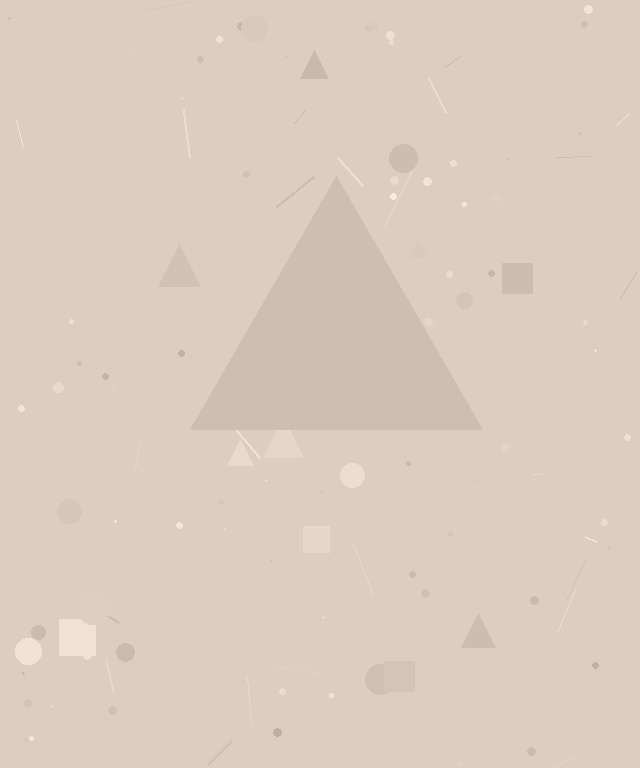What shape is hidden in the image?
A triangle is hidden in the image.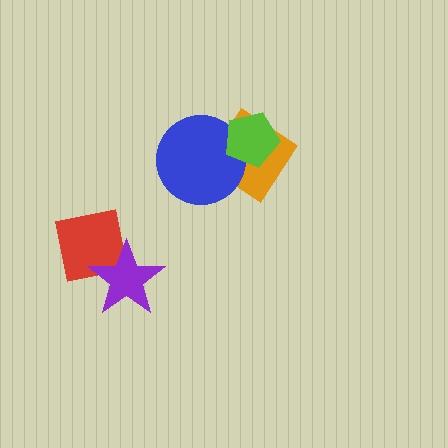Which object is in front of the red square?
The purple star is in front of the red square.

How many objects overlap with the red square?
1 object overlaps with the red square.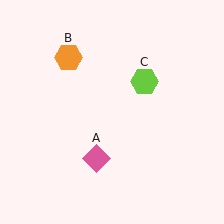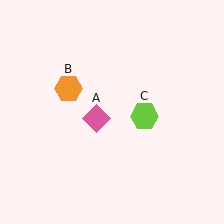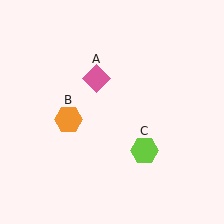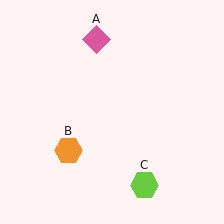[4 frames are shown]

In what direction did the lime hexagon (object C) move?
The lime hexagon (object C) moved down.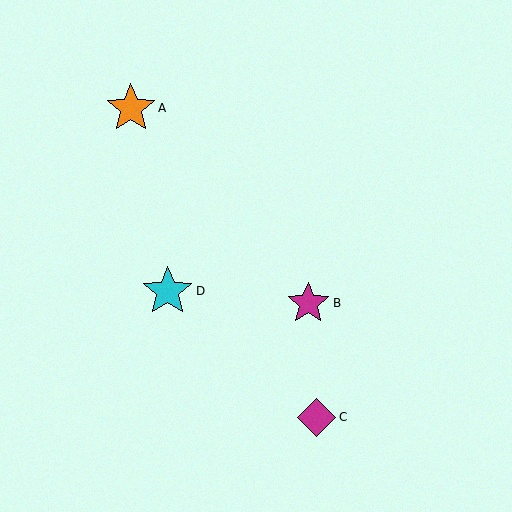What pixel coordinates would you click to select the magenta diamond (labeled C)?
Click at (316, 418) to select the magenta diamond C.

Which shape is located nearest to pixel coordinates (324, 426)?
The magenta diamond (labeled C) at (316, 418) is nearest to that location.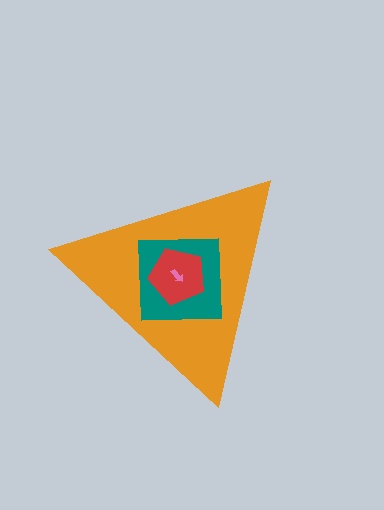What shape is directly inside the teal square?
The red pentagon.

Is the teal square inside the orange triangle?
Yes.